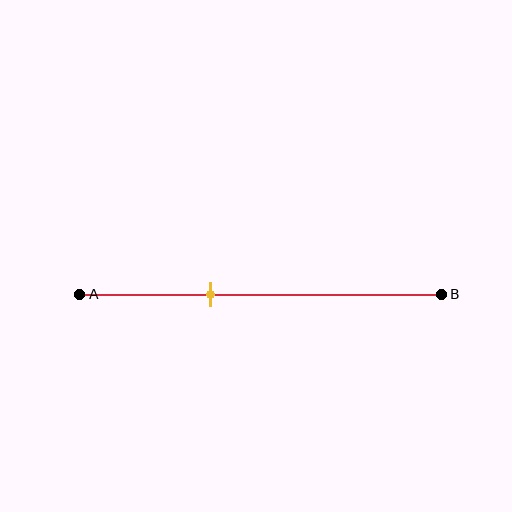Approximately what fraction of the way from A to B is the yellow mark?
The yellow mark is approximately 35% of the way from A to B.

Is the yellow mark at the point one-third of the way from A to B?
Yes, the mark is approximately at the one-third point.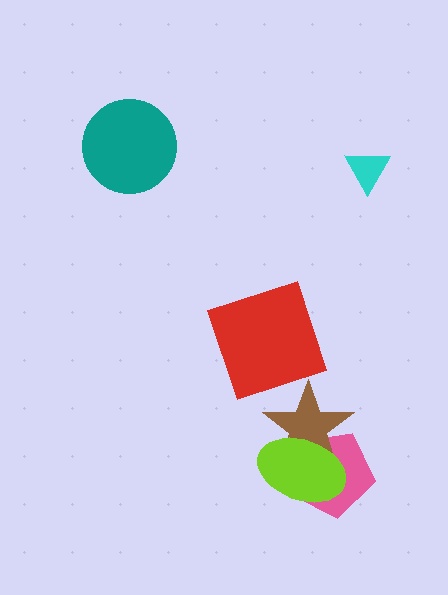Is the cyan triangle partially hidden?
No, no other shape covers it.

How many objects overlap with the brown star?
2 objects overlap with the brown star.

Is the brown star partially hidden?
Yes, it is partially covered by another shape.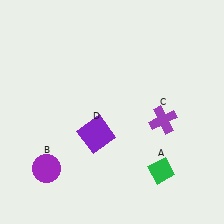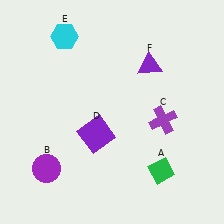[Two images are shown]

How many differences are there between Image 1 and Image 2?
There are 2 differences between the two images.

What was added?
A cyan hexagon (E), a purple triangle (F) were added in Image 2.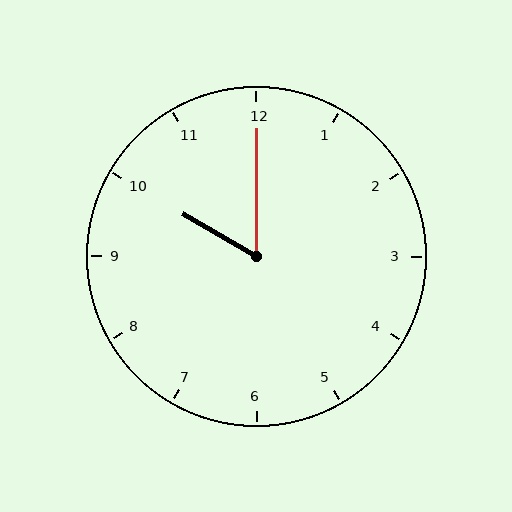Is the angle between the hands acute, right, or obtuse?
It is acute.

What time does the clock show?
10:00.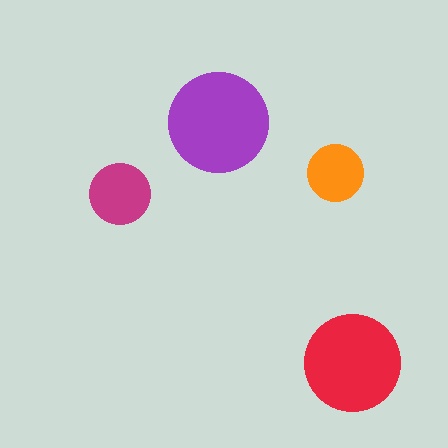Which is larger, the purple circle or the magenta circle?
The purple one.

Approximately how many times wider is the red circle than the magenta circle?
About 1.5 times wider.